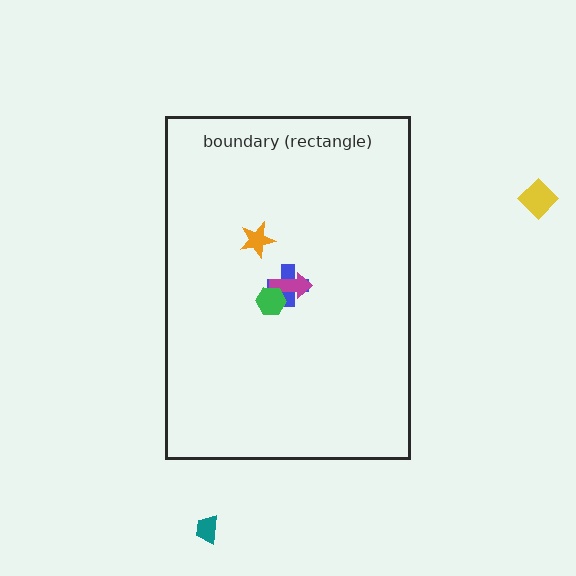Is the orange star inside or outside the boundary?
Inside.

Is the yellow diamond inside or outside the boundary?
Outside.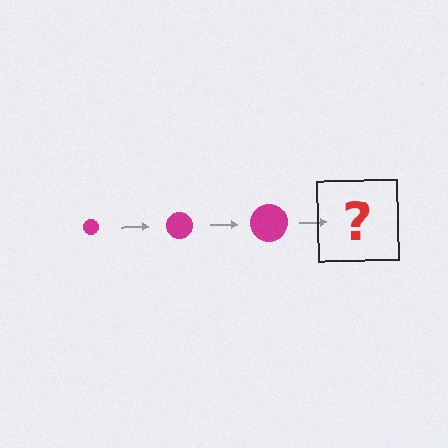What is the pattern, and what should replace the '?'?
The pattern is that the circle gets progressively larger each step. The '?' should be a magenta circle, larger than the previous one.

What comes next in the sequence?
The next element should be a magenta circle, larger than the previous one.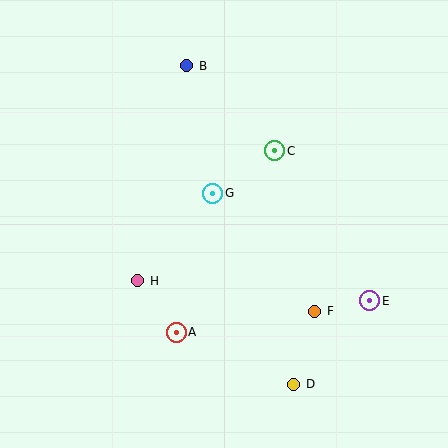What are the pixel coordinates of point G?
Point G is at (213, 193).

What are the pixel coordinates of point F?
Point F is at (315, 311).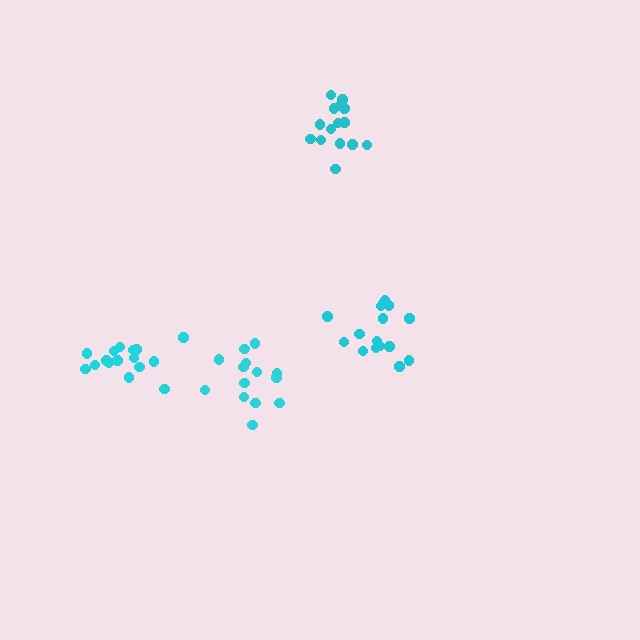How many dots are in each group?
Group 1: 16 dots, Group 2: 14 dots, Group 3: 16 dots, Group 4: 16 dots (62 total).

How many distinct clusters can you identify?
There are 4 distinct clusters.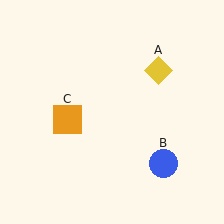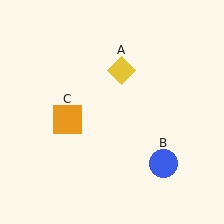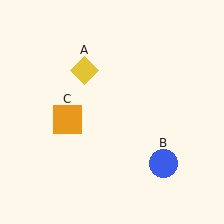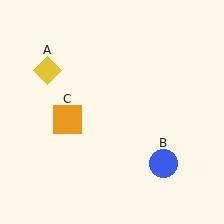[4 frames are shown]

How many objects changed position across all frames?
1 object changed position: yellow diamond (object A).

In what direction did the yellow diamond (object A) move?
The yellow diamond (object A) moved left.